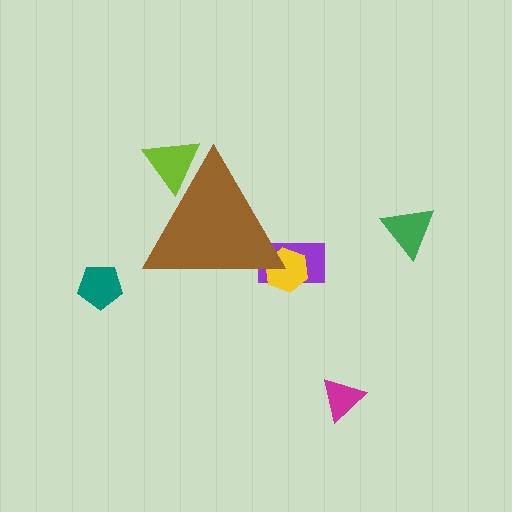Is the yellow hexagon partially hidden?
Yes, the yellow hexagon is partially hidden behind the brown triangle.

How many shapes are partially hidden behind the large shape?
3 shapes are partially hidden.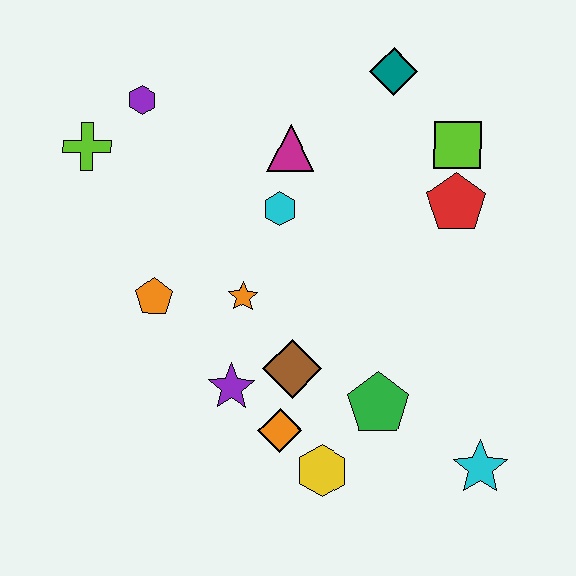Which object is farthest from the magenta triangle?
The cyan star is farthest from the magenta triangle.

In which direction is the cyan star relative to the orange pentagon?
The cyan star is to the right of the orange pentagon.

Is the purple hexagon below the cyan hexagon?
No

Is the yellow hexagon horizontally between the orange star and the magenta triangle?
No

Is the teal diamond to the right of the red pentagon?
No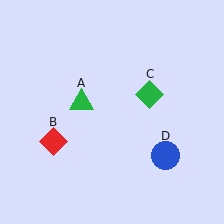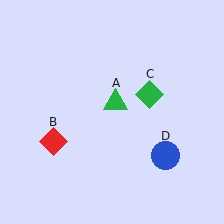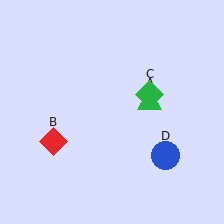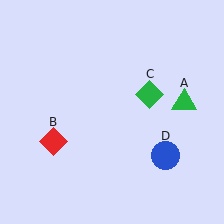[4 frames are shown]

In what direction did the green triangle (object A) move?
The green triangle (object A) moved right.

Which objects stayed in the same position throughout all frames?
Red diamond (object B) and green diamond (object C) and blue circle (object D) remained stationary.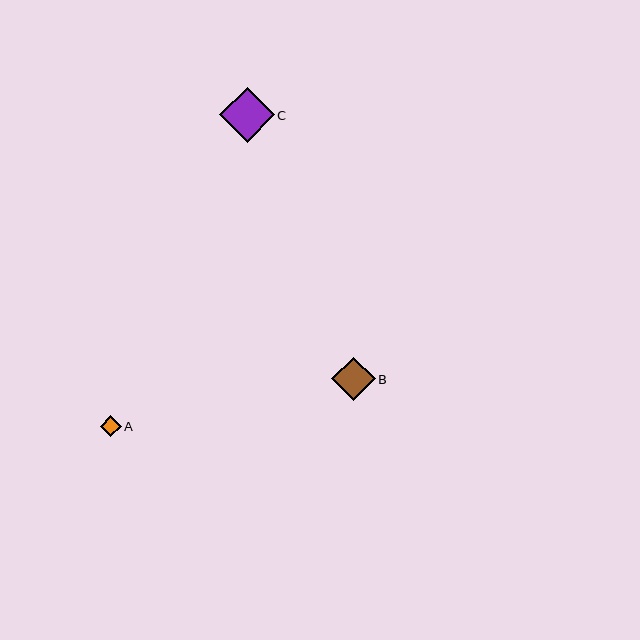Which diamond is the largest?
Diamond C is the largest with a size of approximately 55 pixels.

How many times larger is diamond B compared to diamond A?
Diamond B is approximately 2.1 times the size of diamond A.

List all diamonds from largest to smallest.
From largest to smallest: C, B, A.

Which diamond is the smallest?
Diamond A is the smallest with a size of approximately 21 pixels.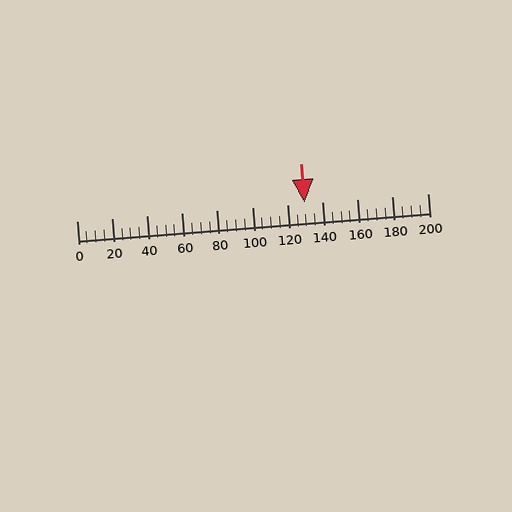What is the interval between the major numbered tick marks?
The major tick marks are spaced 20 units apart.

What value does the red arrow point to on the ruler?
The red arrow points to approximately 130.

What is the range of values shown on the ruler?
The ruler shows values from 0 to 200.